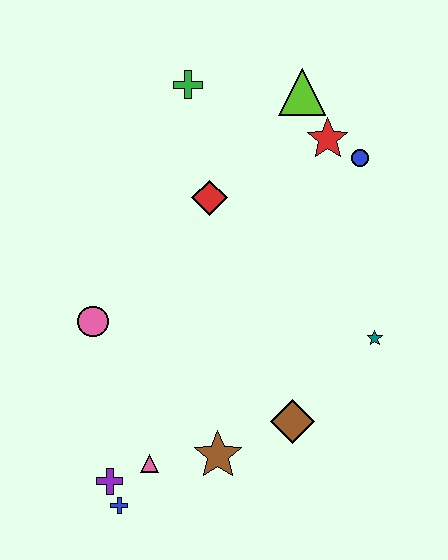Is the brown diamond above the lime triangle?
No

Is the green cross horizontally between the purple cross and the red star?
Yes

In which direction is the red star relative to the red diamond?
The red star is to the right of the red diamond.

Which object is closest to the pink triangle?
The purple cross is closest to the pink triangle.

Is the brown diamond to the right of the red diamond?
Yes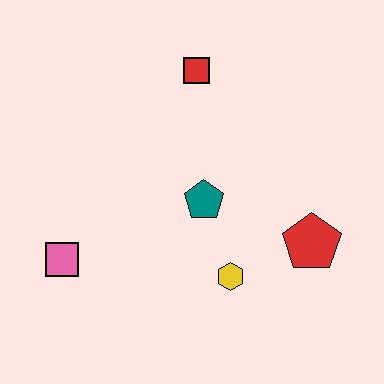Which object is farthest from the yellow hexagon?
The red square is farthest from the yellow hexagon.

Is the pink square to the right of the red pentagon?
No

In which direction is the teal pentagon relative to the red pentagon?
The teal pentagon is to the left of the red pentagon.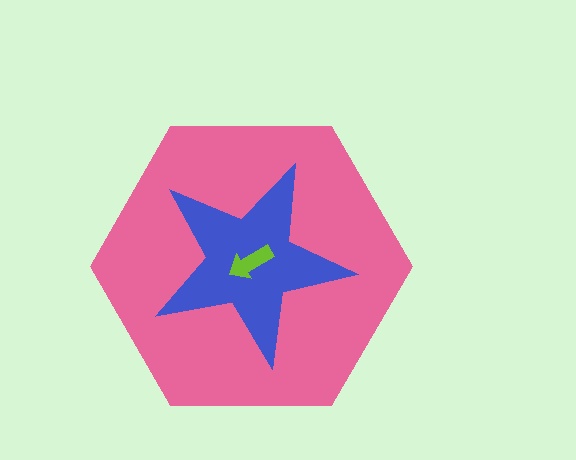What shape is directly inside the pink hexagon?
The blue star.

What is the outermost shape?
The pink hexagon.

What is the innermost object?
The lime arrow.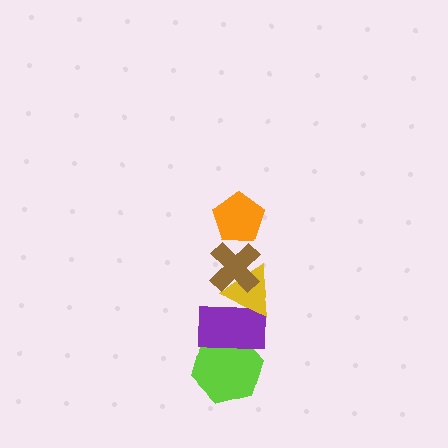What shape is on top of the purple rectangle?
The yellow triangle is on top of the purple rectangle.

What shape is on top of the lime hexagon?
The purple rectangle is on top of the lime hexagon.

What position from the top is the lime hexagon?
The lime hexagon is 5th from the top.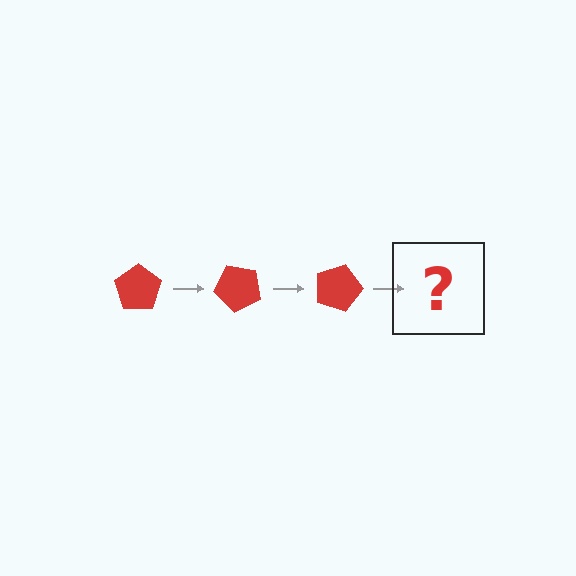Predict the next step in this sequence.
The next step is a red pentagon rotated 135 degrees.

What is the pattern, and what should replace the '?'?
The pattern is that the pentagon rotates 45 degrees each step. The '?' should be a red pentagon rotated 135 degrees.